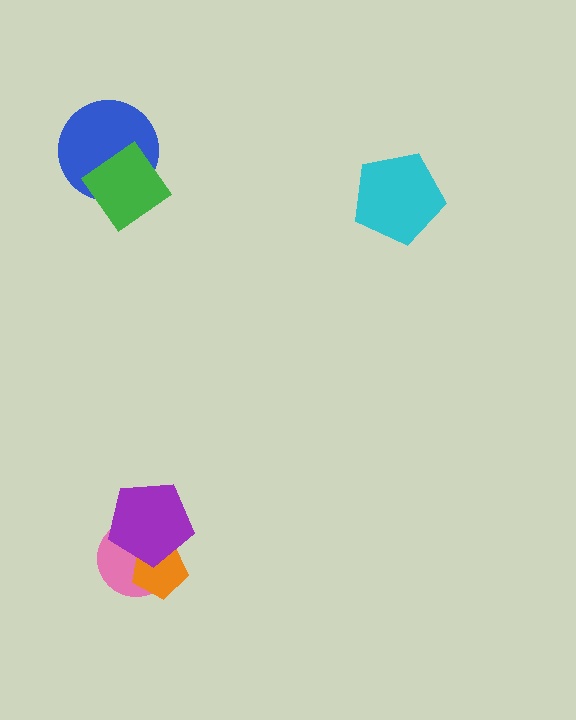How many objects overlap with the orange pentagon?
2 objects overlap with the orange pentagon.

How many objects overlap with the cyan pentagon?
0 objects overlap with the cyan pentagon.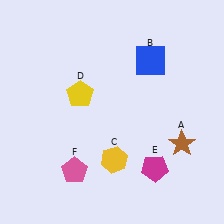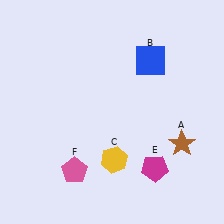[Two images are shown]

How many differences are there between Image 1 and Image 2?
There is 1 difference between the two images.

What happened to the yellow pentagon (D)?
The yellow pentagon (D) was removed in Image 2. It was in the top-left area of Image 1.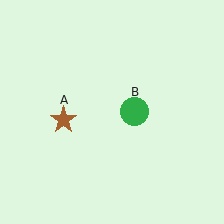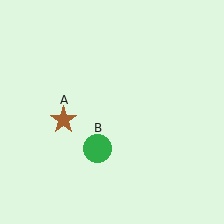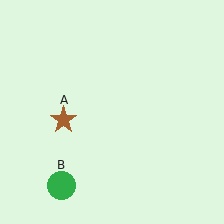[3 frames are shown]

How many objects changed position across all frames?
1 object changed position: green circle (object B).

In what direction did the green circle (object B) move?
The green circle (object B) moved down and to the left.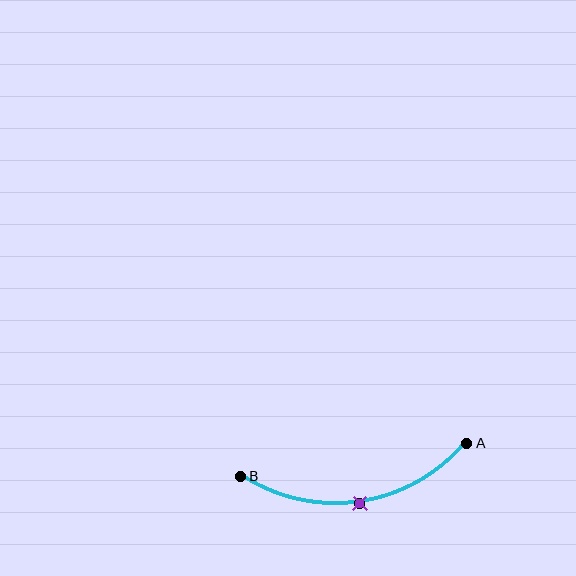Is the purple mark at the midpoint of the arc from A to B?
Yes. The purple mark lies on the arc at equal arc-length from both A and B — it is the arc midpoint.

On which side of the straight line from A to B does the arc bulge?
The arc bulges below the straight line connecting A and B.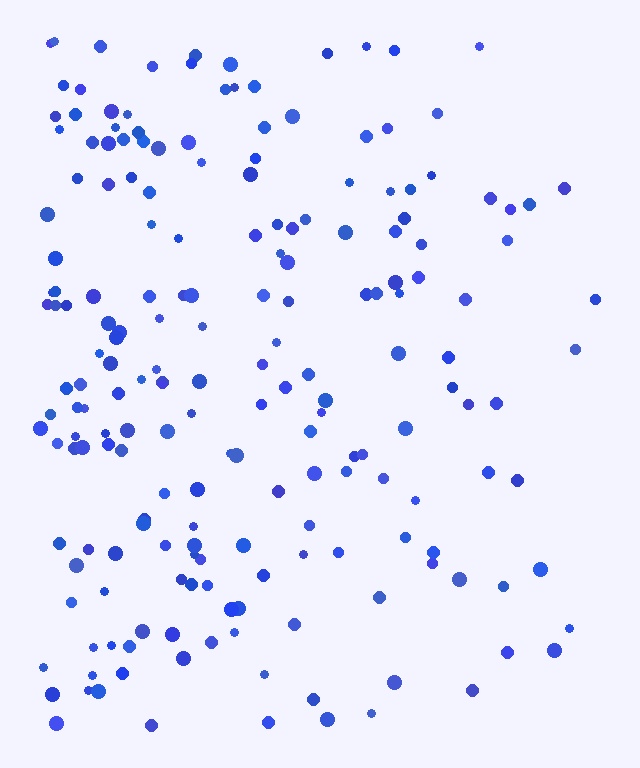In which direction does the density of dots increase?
From right to left, with the left side densest.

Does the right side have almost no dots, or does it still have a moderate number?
Still a moderate number, just noticeably fewer than the left.